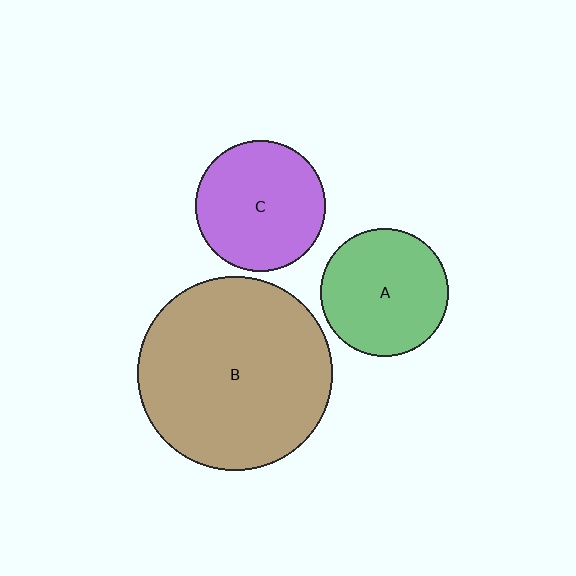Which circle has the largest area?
Circle B (brown).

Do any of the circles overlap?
No, none of the circles overlap.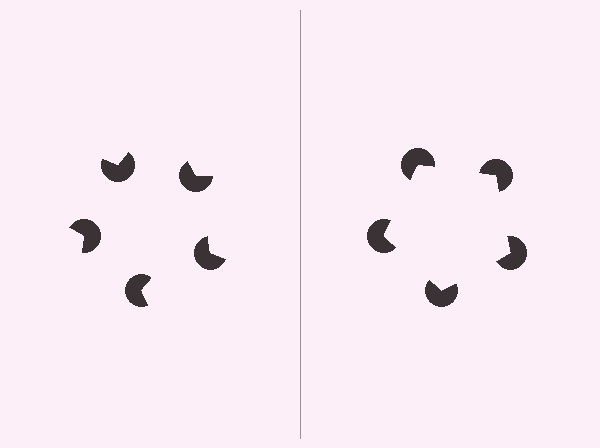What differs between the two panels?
The pac-man discs are positioned identically on both sides; only the wedge orientations differ. On the right they align to a pentagon; on the left they are misaligned.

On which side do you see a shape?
An illusory pentagon appears on the right side. On the left side the wedge cuts are rotated, so no coherent shape forms.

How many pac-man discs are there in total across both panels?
10 — 5 on each side.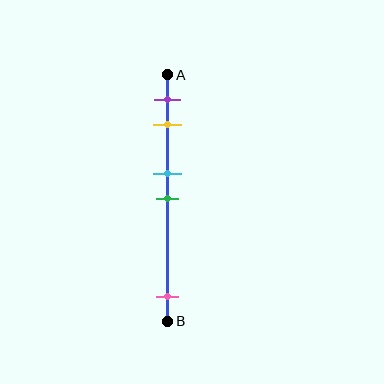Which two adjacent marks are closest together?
The cyan and green marks are the closest adjacent pair.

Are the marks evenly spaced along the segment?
No, the marks are not evenly spaced.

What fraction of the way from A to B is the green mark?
The green mark is approximately 50% (0.5) of the way from A to B.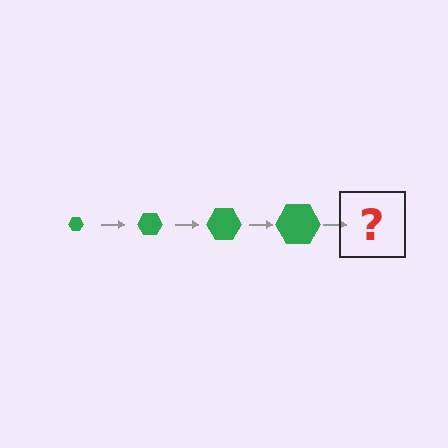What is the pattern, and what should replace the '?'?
The pattern is that the hexagon gets progressively larger each step. The '?' should be a green hexagon, larger than the previous one.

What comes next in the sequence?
The next element should be a green hexagon, larger than the previous one.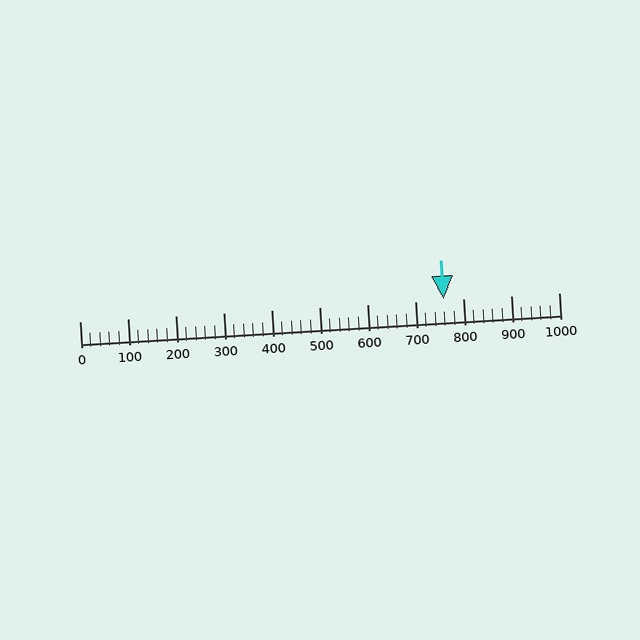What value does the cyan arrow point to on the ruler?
The cyan arrow points to approximately 760.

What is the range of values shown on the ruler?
The ruler shows values from 0 to 1000.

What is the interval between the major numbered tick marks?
The major tick marks are spaced 100 units apart.